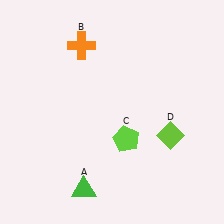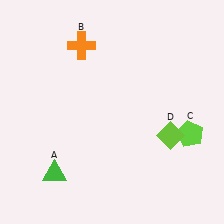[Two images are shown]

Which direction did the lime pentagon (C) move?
The lime pentagon (C) moved right.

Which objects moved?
The objects that moved are: the green triangle (A), the lime pentagon (C).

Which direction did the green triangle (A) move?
The green triangle (A) moved left.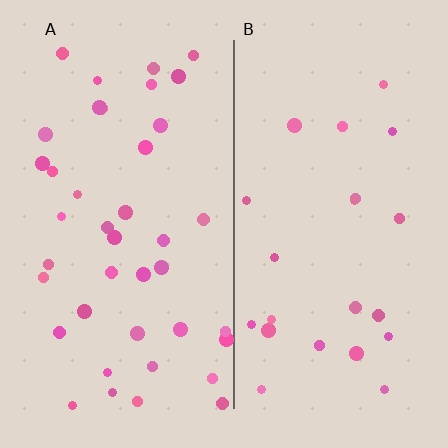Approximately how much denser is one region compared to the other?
Approximately 1.8× — region A over region B.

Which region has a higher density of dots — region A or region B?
A (the left).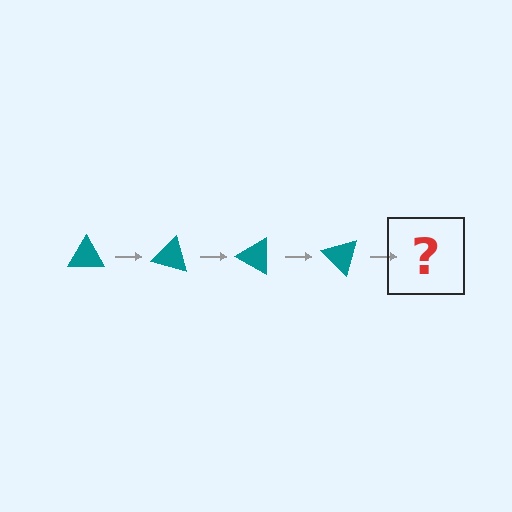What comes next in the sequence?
The next element should be a teal triangle rotated 60 degrees.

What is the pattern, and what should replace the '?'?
The pattern is that the triangle rotates 15 degrees each step. The '?' should be a teal triangle rotated 60 degrees.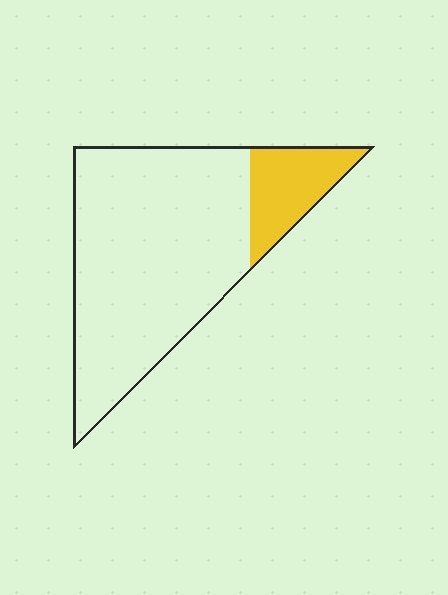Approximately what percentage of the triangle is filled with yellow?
Approximately 15%.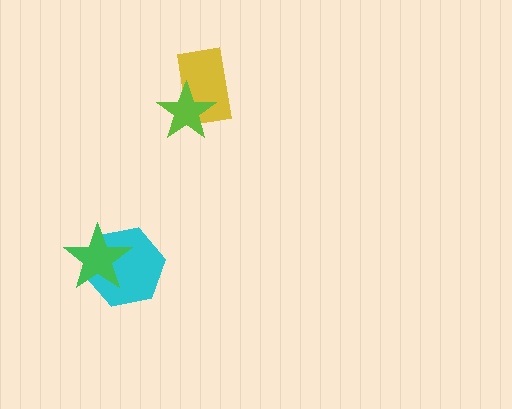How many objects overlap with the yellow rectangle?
1 object overlaps with the yellow rectangle.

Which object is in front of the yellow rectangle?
The lime star is in front of the yellow rectangle.